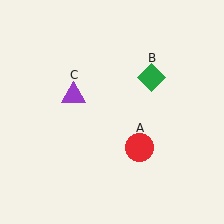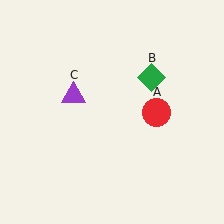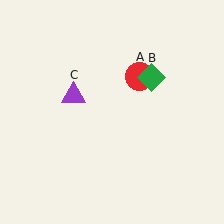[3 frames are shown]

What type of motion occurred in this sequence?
The red circle (object A) rotated counterclockwise around the center of the scene.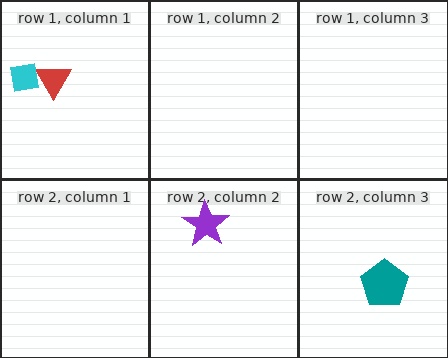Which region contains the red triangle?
The row 1, column 1 region.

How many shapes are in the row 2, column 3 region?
1.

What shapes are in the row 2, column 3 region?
The teal pentagon.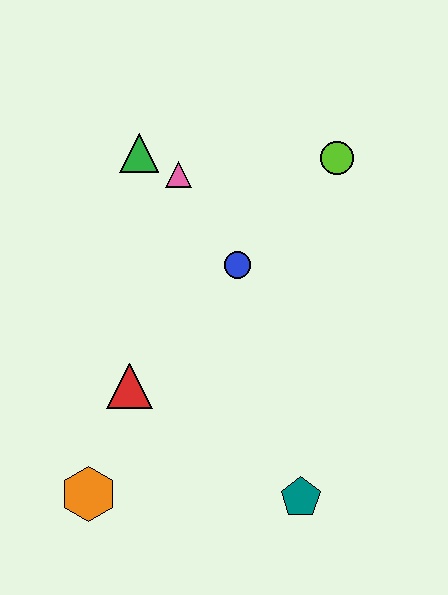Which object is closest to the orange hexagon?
The red triangle is closest to the orange hexagon.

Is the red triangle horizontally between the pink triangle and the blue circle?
No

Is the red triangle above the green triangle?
No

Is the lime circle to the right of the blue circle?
Yes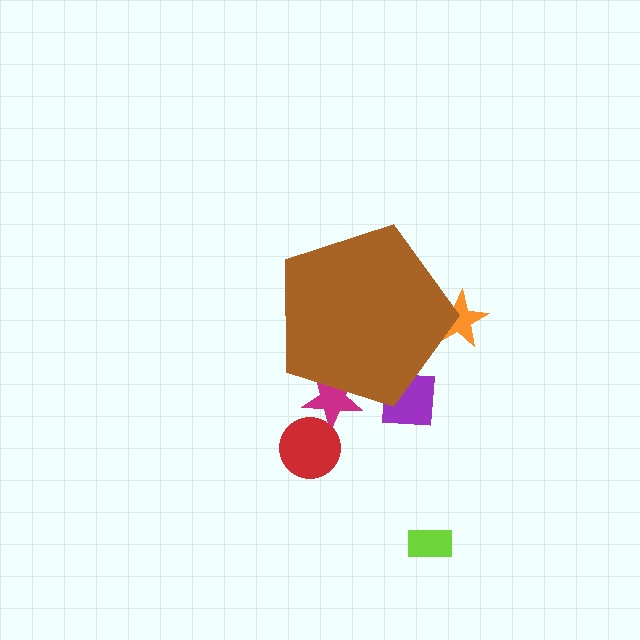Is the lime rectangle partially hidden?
No, the lime rectangle is fully visible.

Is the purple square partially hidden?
Yes, the purple square is partially hidden behind the brown pentagon.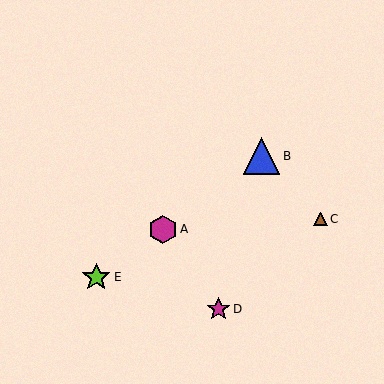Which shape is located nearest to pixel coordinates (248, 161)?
The blue triangle (labeled B) at (261, 156) is nearest to that location.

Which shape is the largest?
The blue triangle (labeled B) is the largest.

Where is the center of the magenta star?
The center of the magenta star is at (218, 309).